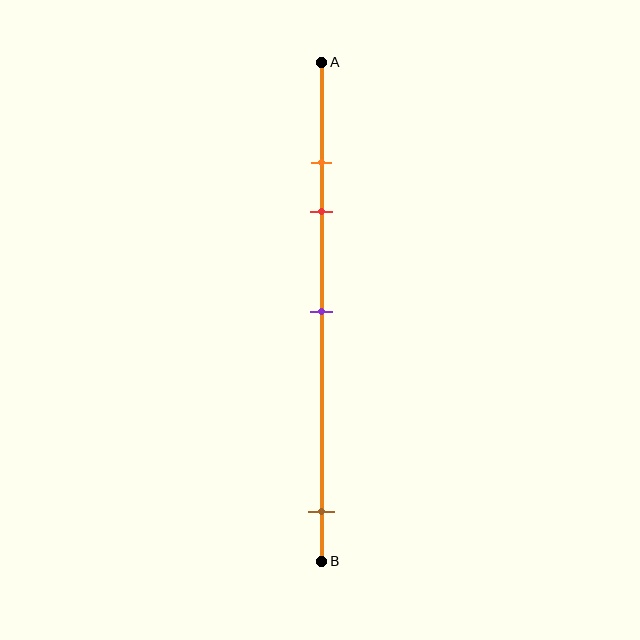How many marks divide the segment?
There are 4 marks dividing the segment.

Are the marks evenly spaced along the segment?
No, the marks are not evenly spaced.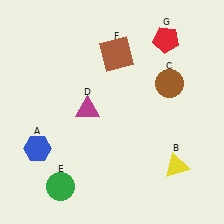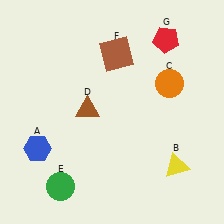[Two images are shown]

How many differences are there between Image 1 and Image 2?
There are 2 differences between the two images.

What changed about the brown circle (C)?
In Image 1, C is brown. In Image 2, it changed to orange.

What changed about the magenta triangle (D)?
In Image 1, D is magenta. In Image 2, it changed to brown.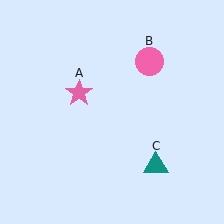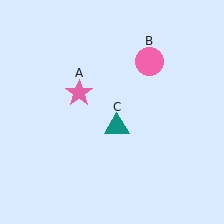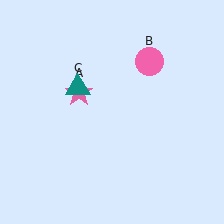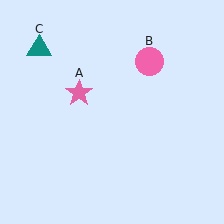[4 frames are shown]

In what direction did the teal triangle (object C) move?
The teal triangle (object C) moved up and to the left.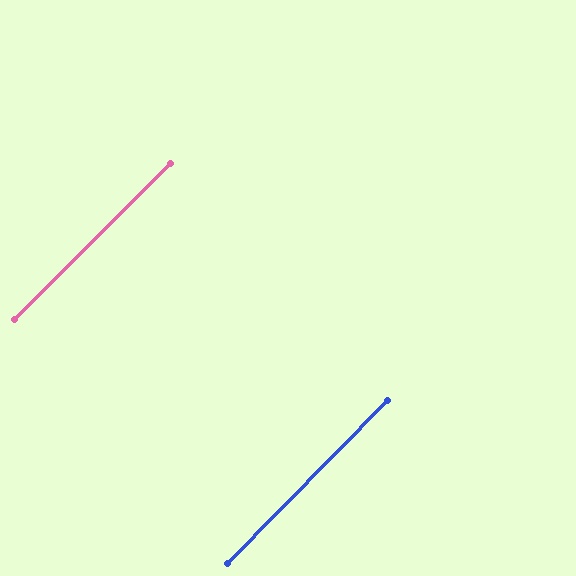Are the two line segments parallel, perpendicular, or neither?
Parallel — their directions differ by only 0.7°.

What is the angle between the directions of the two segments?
Approximately 1 degree.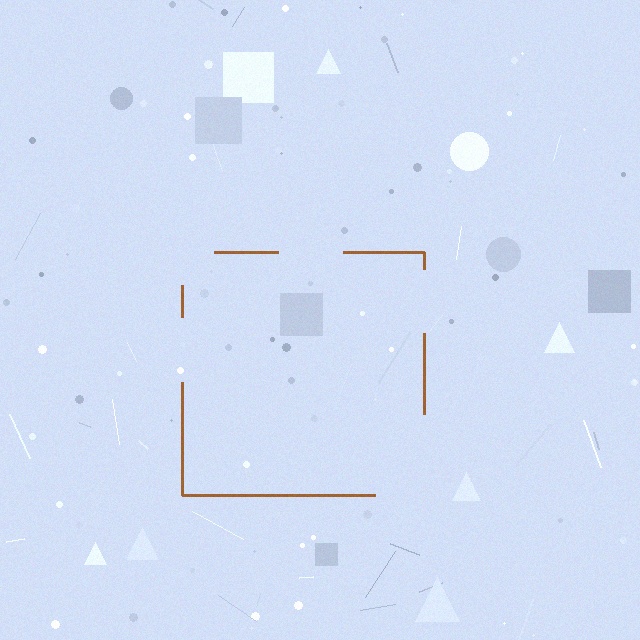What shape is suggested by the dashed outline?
The dashed outline suggests a square.